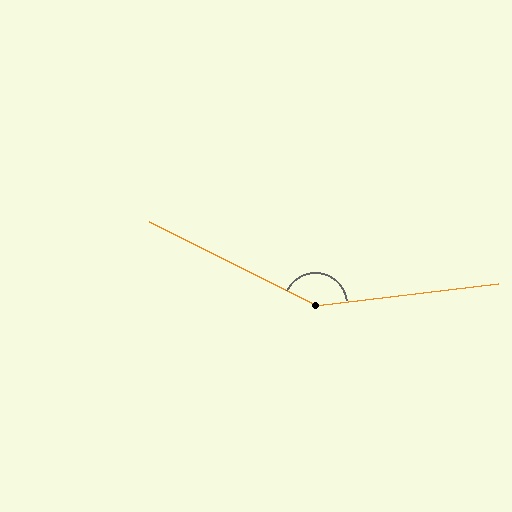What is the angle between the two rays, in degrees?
Approximately 147 degrees.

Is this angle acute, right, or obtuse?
It is obtuse.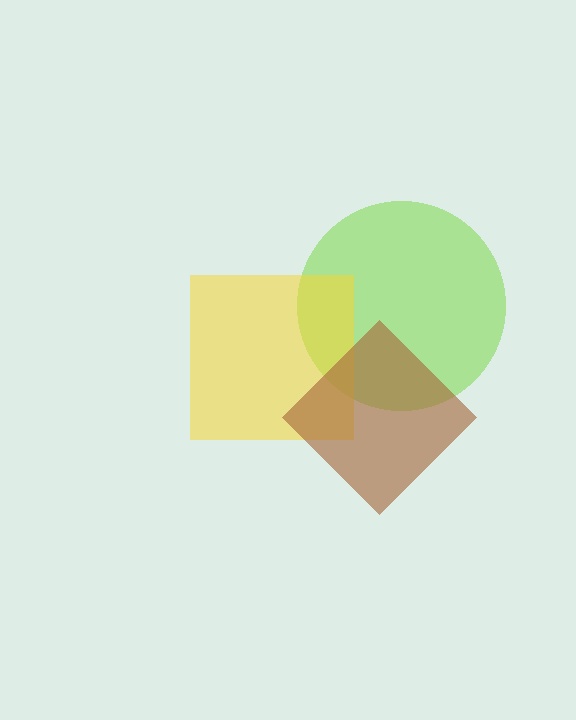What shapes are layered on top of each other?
The layered shapes are: a lime circle, a yellow square, a brown diamond.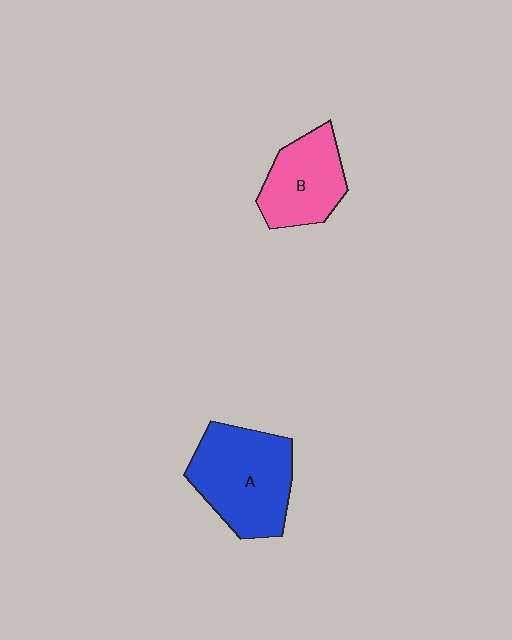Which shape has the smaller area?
Shape B (pink).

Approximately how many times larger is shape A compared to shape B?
Approximately 1.4 times.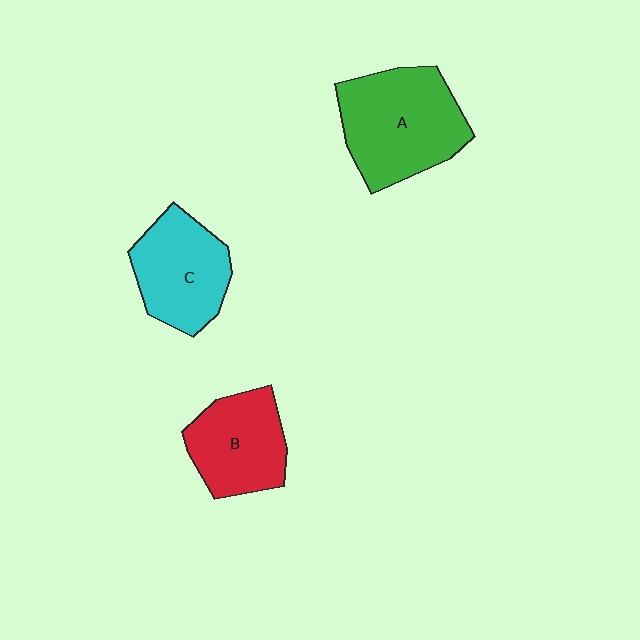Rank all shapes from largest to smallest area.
From largest to smallest: A (green), C (cyan), B (red).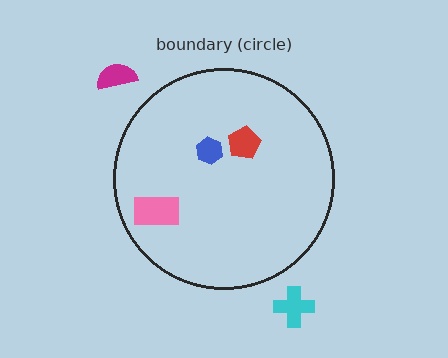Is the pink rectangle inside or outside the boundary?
Inside.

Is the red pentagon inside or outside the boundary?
Inside.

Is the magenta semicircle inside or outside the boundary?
Outside.